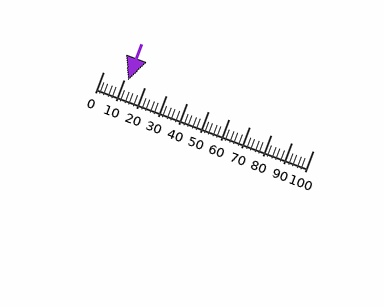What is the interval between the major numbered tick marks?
The major tick marks are spaced 10 units apart.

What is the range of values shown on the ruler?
The ruler shows values from 0 to 100.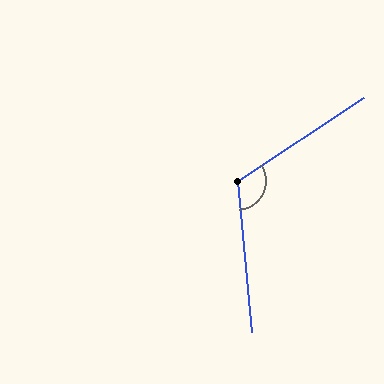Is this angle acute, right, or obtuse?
It is obtuse.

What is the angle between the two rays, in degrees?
Approximately 118 degrees.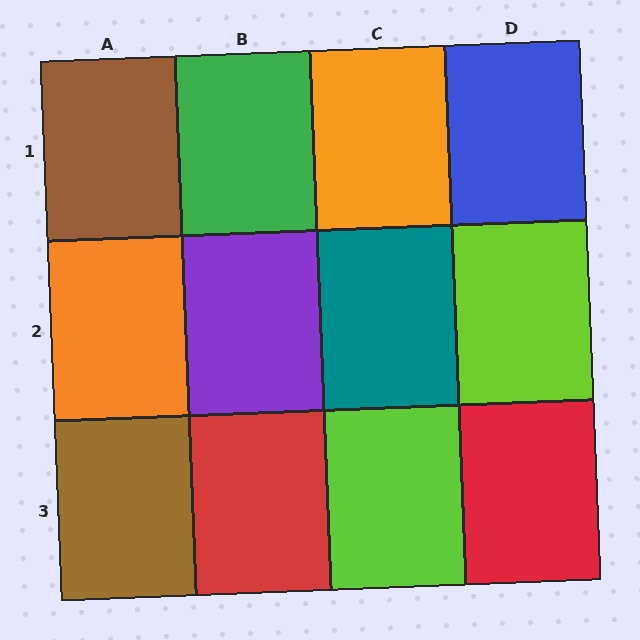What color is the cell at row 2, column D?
Lime.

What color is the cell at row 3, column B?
Red.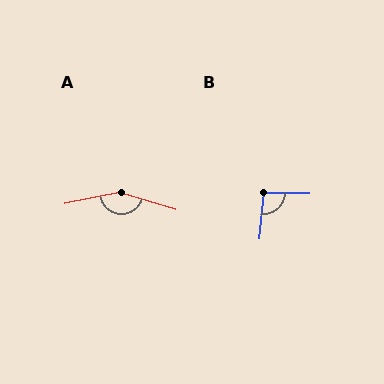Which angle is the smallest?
B, at approximately 95 degrees.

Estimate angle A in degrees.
Approximately 152 degrees.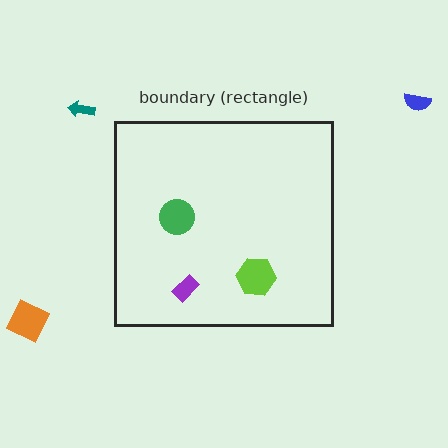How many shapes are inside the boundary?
3 inside, 3 outside.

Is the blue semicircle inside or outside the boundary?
Outside.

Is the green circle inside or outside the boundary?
Inside.